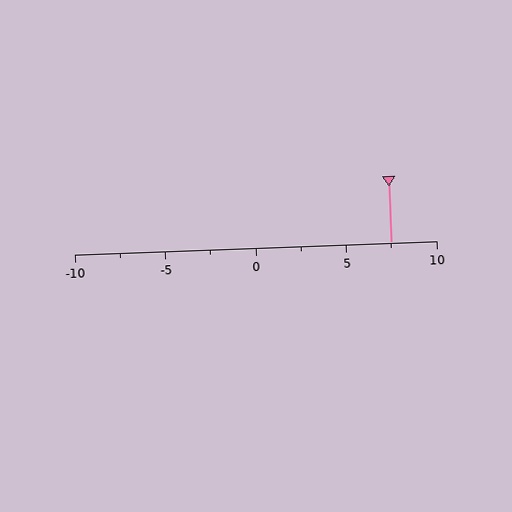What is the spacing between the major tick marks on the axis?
The major ticks are spaced 5 apart.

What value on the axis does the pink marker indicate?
The marker indicates approximately 7.5.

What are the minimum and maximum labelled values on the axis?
The axis runs from -10 to 10.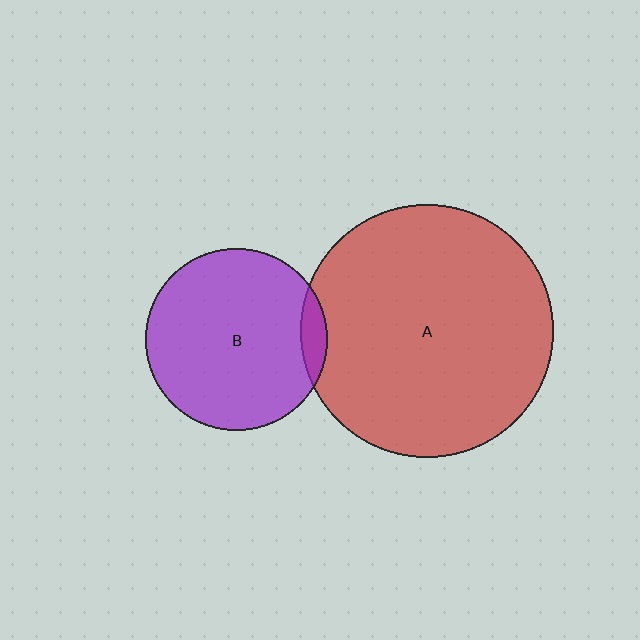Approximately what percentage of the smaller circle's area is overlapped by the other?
Approximately 5%.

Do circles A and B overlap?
Yes.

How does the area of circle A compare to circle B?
Approximately 1.9 times.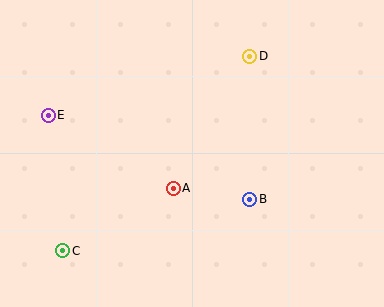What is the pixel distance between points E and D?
The distance between E and D is 210 pixels.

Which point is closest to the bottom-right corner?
Point B is closest to the bottom-right corner.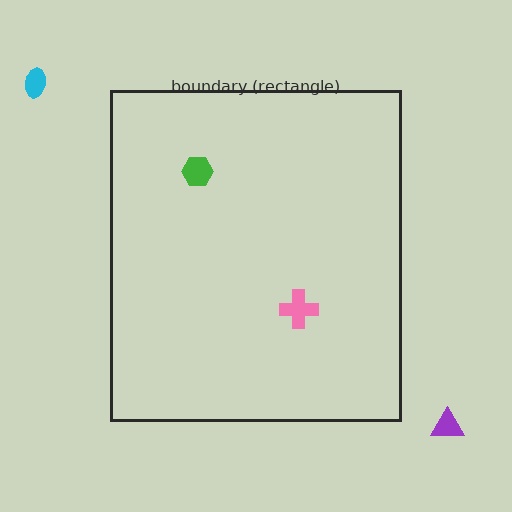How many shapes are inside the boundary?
2 inside, 2 outside.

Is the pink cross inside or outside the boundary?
Inside.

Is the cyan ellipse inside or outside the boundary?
Outside.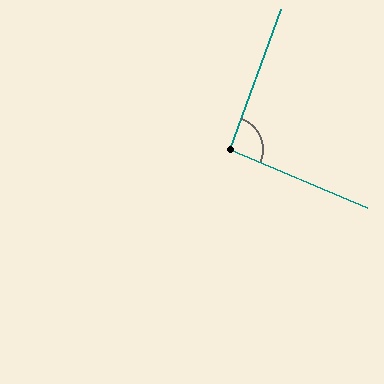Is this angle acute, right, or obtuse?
It is approximately a right angle.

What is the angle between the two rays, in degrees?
Approximately 93 degrees.